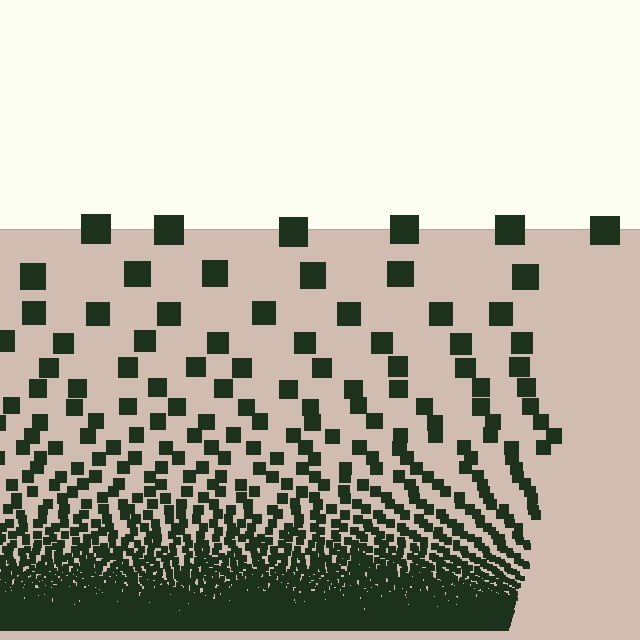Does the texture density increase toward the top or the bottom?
Density increases toward the bottom.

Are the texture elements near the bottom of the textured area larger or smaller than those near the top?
Smaller. The gradient is inverted — elements near the bottom are smaller and denser.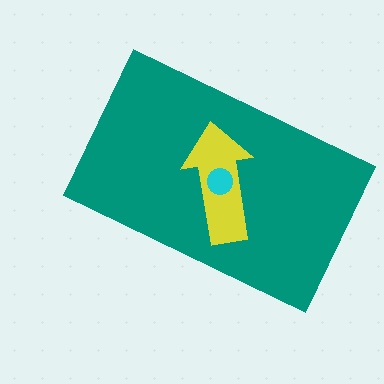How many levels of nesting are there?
3.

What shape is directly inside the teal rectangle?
The yellow arrow.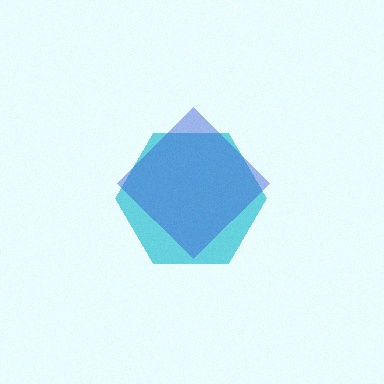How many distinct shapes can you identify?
There are 2 distinct shapes: a cyan hexagon, a blue diamond.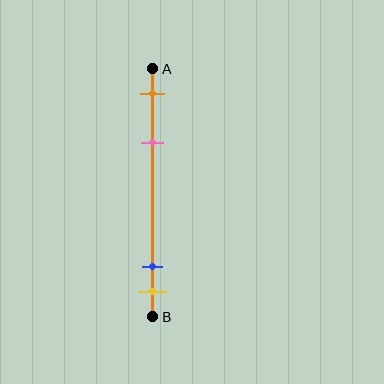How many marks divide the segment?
There are 4 marks dividing the segment.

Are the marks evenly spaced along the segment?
No, the marks are not evenly spaced.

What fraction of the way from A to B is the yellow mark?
The yellow mark is approximately 90% (0.9) of the way from A to B.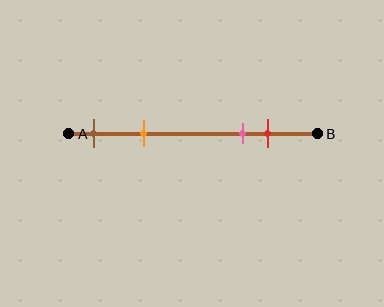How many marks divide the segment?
There are 4 marks dividing the segment.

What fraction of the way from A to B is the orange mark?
The orange mark is approximately 30% (0.3) of the way from A to B.